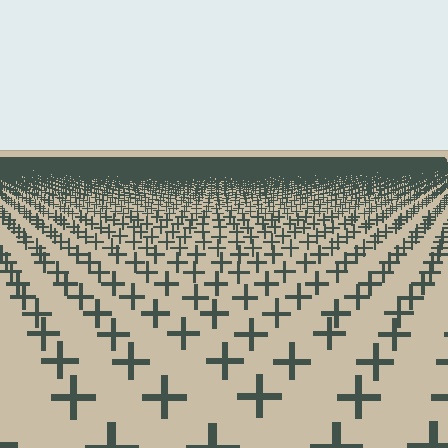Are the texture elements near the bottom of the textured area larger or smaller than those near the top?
Larger. Near the bottom, elements are closer to the viewer and appear at a bigger on-screen size.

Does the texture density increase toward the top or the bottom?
Density increases toward the top.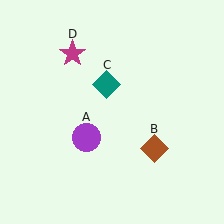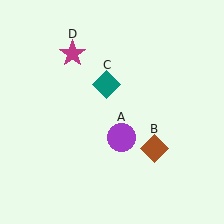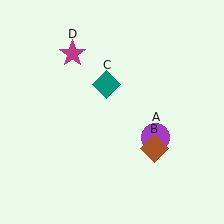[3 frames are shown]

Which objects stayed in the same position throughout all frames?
Brown diamond (object B) and teal diamond (object C) and magenta star (object D) remained stationary.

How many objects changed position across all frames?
1 object changed position: purple circle (object A).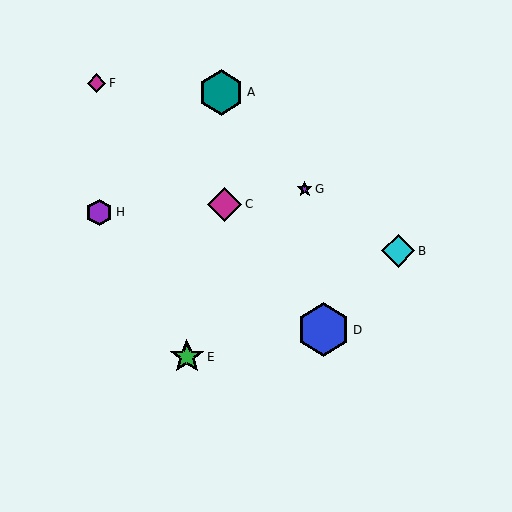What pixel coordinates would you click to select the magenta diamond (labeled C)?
Click at (225, 204) to select the magenta diamond C.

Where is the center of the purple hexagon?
The center of the purple hexagon is at (99, 212).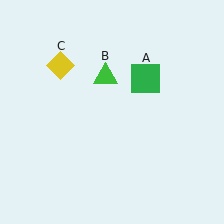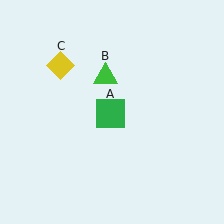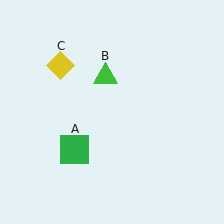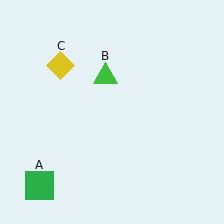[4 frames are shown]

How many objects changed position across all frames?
1 object changed position: green square (object A).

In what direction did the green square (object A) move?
The green square (object A) moved down and to the left.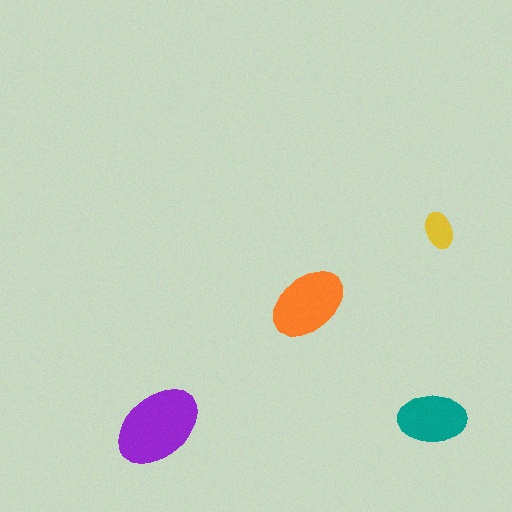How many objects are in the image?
There are 4 objects in the image.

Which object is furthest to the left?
The purple ellipse is leftmost.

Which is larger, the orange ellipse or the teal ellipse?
The orange one.